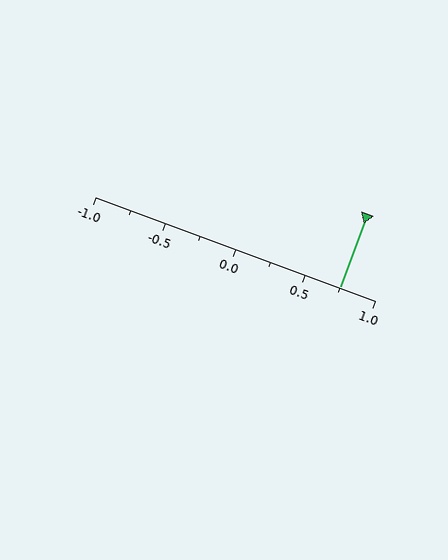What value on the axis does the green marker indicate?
The marker indicates approximately 0.75.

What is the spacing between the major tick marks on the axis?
The major ticks are spaced 0.5 apart.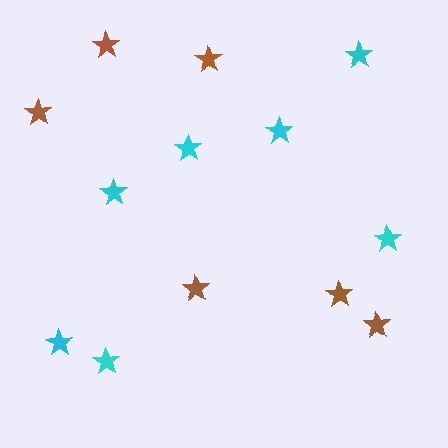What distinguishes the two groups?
There are 2 groups: one group of cyan stars (7) and one group of brown stars (6).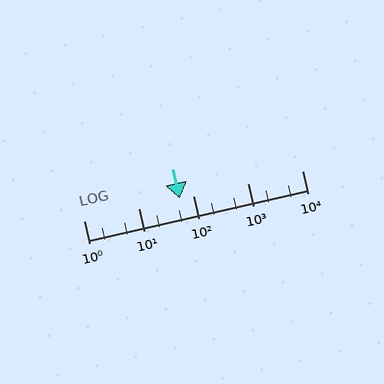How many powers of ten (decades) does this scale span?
The scale spans 4 decades, from 1 to 10000.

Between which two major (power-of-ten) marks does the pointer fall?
The pointer is between 10 and 100.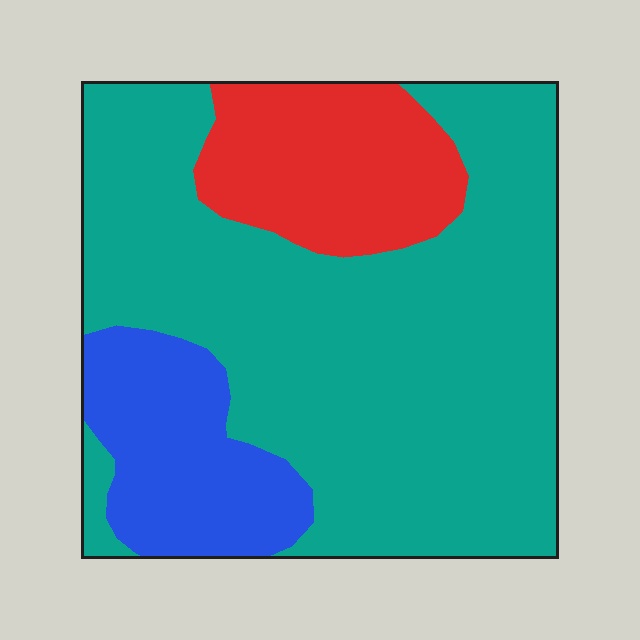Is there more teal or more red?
Teal.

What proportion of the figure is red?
Red covers about 15% of the figure.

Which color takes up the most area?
Teal, at roughly 65%.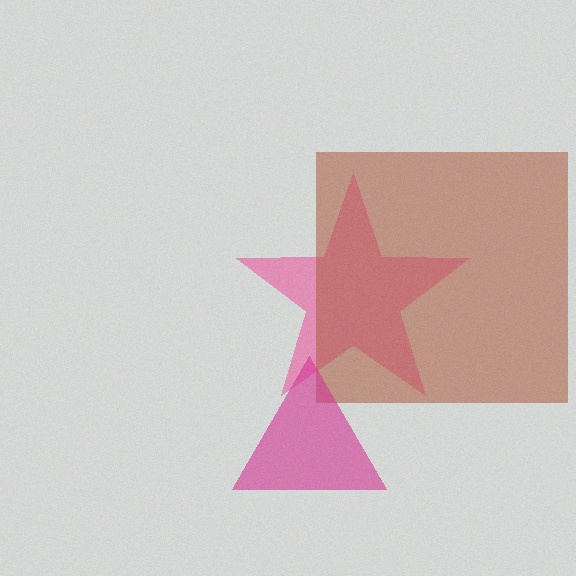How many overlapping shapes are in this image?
There are 3 overlapping shapes in the image.